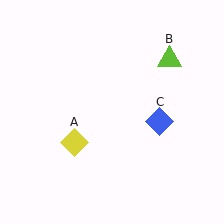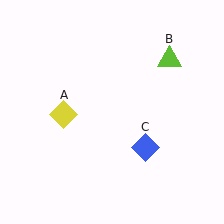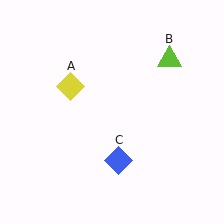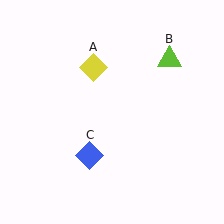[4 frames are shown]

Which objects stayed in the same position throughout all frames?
Lime triangle (object B) remained stationary.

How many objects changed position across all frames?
2 objects changed position: yellow diamond (object A), blue diamond (object C).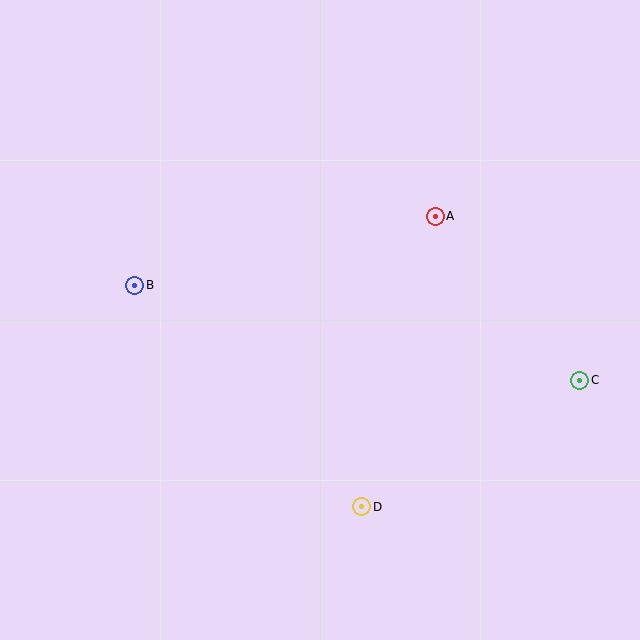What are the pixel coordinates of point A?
Point A is at (435, 216).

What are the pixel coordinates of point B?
Point B is at (135, 285).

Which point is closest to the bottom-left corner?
Point B is closest to the bottom-left corner.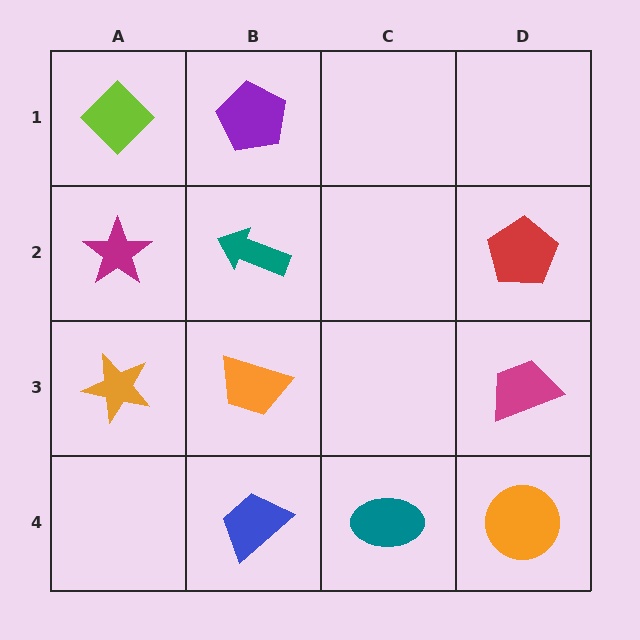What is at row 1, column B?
A purple pentagon.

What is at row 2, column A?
A magenta star.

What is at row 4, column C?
A teal ellipse.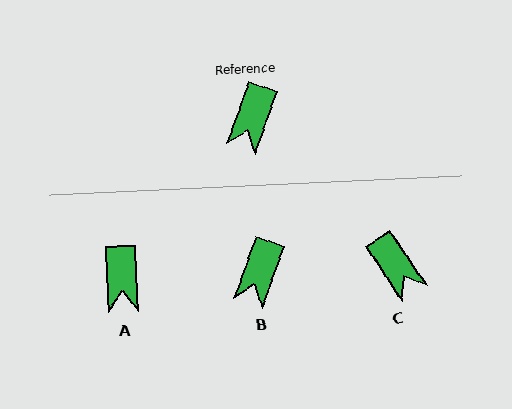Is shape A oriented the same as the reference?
No, it is off by about 22 degrees.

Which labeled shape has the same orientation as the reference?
B.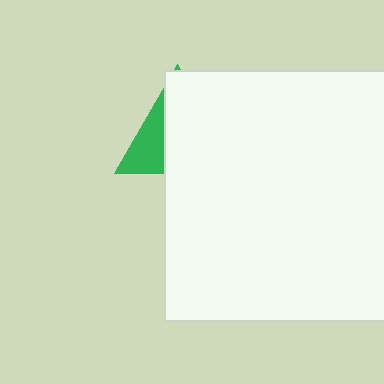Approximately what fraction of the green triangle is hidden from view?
Roughly 69% of the green triangle is hidden behind the white square.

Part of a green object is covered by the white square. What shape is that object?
It is a triangle.